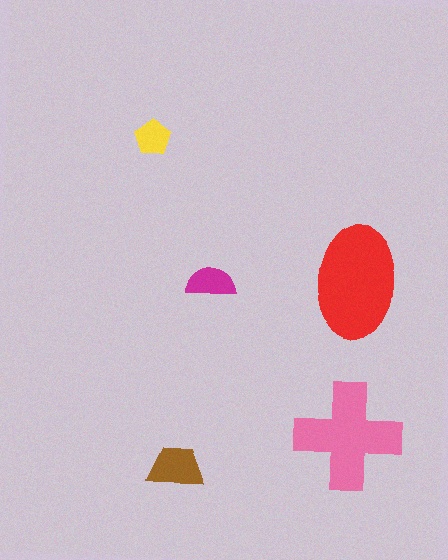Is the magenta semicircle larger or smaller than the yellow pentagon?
Larger.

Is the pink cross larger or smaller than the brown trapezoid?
Larger.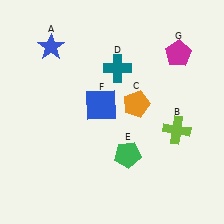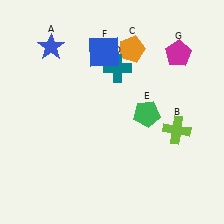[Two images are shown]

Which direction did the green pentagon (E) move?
The green pentagon (E) moved up.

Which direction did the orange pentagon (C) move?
The orange pentagon (C) moved up.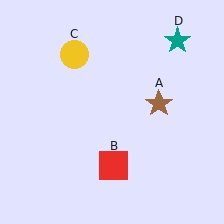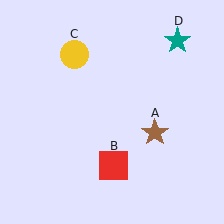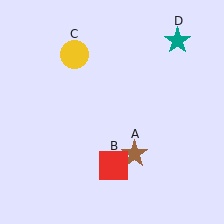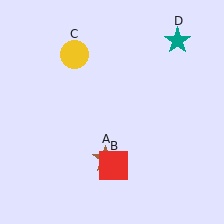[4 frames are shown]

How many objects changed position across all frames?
1 object changed position: brown star (object A).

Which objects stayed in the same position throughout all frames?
Red square (object B) and yellow circle (object C) and teal star (object D) remained stationary.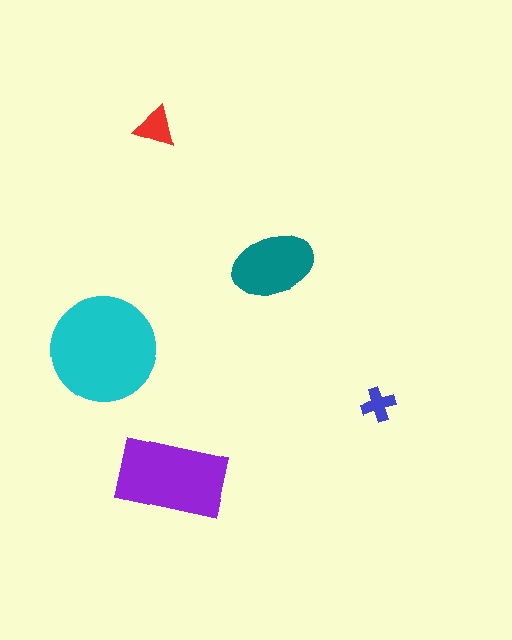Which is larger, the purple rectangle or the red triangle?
The purple rectangle.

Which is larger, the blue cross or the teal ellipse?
The teal ellipse.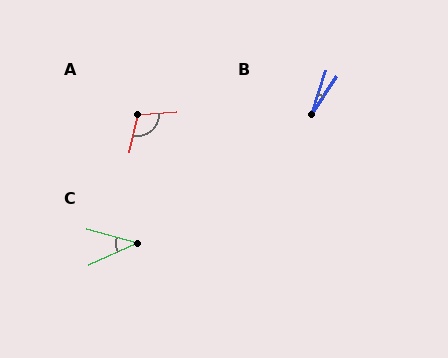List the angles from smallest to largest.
B (17°), C (39°), A (106°).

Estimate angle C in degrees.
Approximately 39 degrees.